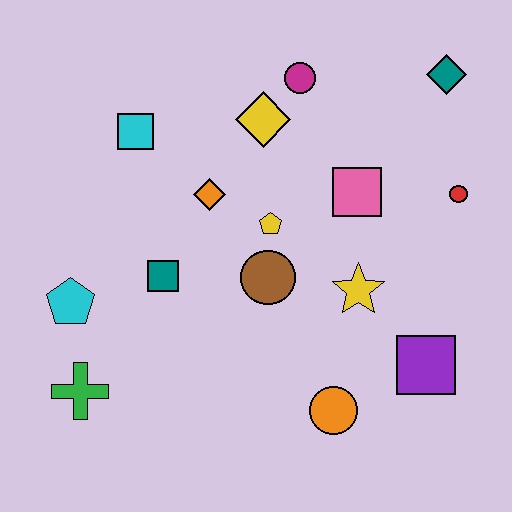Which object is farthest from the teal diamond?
The green cross is farthest from the teal diamond.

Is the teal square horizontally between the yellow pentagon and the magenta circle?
No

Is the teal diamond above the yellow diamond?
Yes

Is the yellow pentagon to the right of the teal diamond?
No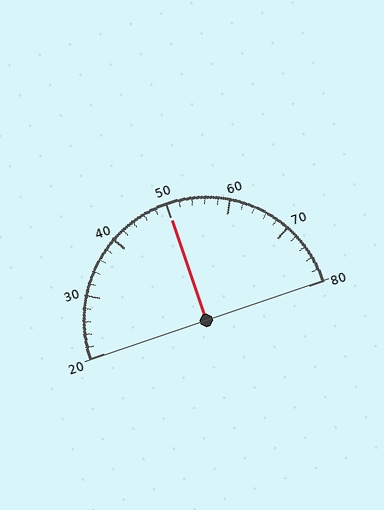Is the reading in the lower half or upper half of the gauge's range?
The reading is in the upper half of the range (20 to 80).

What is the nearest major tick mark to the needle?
The nearest major tick mark is 50.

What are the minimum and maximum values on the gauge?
The gauge ranges from 20 to 80.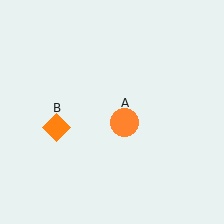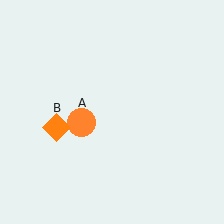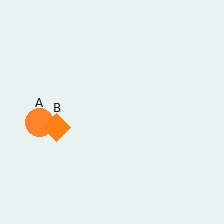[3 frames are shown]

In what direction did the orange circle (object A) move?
The orange circle (object A) moved left.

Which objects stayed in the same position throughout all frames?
Orange diamond (object B) remained stationary.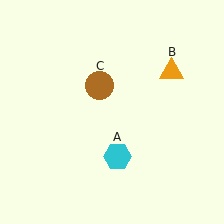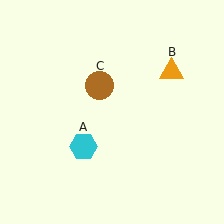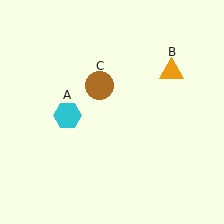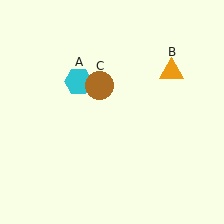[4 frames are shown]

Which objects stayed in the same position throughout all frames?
Orange triangle (object B) and brown circle (object C) remained stationary.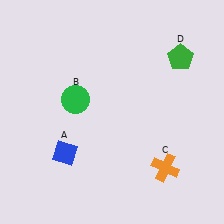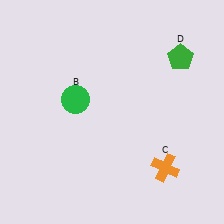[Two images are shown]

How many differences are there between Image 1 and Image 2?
There is 1 difference between the two images.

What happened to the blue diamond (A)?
The blue diamond (A) was removed in Image 2. It was in the bottom-left area of Image 1.